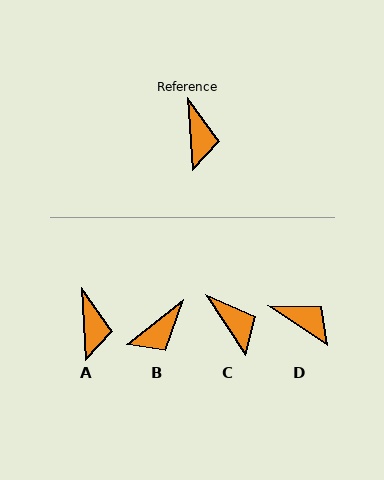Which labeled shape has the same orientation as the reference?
A.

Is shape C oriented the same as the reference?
No, it is off by about 30 degrees.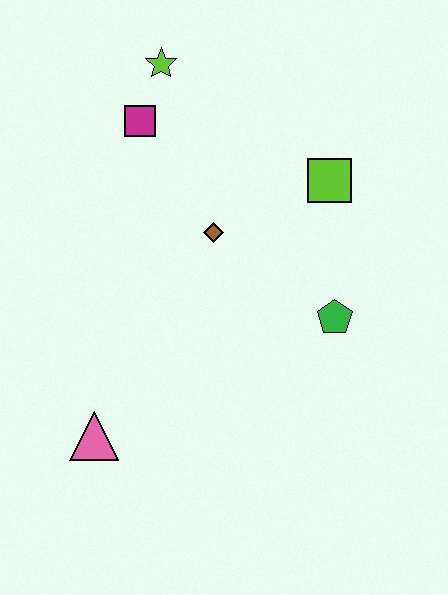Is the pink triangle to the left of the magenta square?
Yes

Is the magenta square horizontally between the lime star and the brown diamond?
No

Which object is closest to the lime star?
The magenta square is closest to the lime star.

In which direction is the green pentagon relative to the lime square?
The green pentagon is below the lime square.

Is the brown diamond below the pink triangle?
No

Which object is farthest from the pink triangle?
The lime star is farthest from the pink triangle.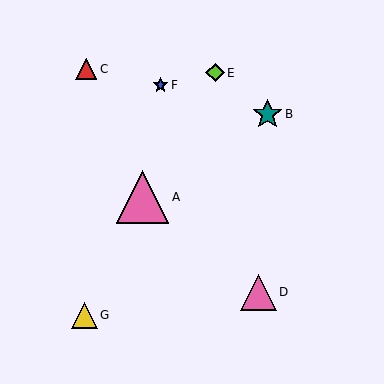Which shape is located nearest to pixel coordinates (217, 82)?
The lime diamond (labeled E) at (215, 73) is nearest to that location.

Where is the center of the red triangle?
The center of the red triangle is at (86, 69).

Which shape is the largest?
The pink triangle (labeled A) is the largest.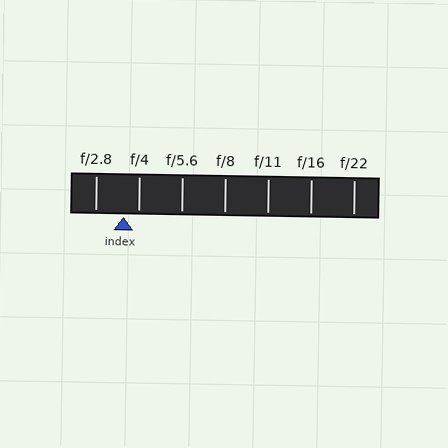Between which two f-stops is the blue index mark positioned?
The index mark is between f/2.8 and f/4.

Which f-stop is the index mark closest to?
The index mark is closest to f/4.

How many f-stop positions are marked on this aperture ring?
There are 7 f-stop positions marked.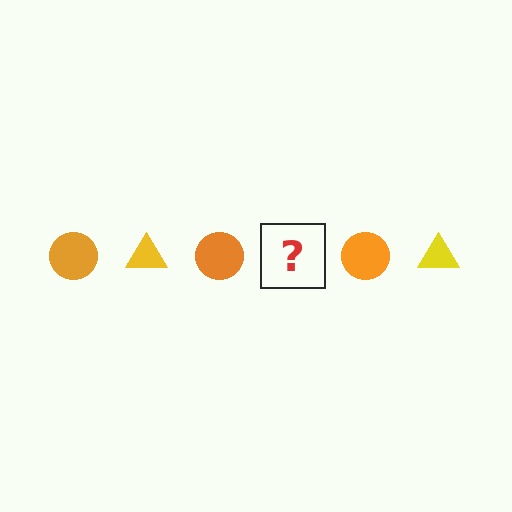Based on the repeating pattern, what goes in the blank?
The blank should be a yellow triangle.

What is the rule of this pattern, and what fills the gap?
The rule is that the pattern alternates between orange circle and yellow triangle. The gap should be filled with a yellow triangle.